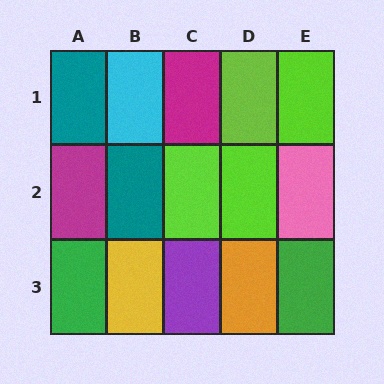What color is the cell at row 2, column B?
Teal.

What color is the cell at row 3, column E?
Green.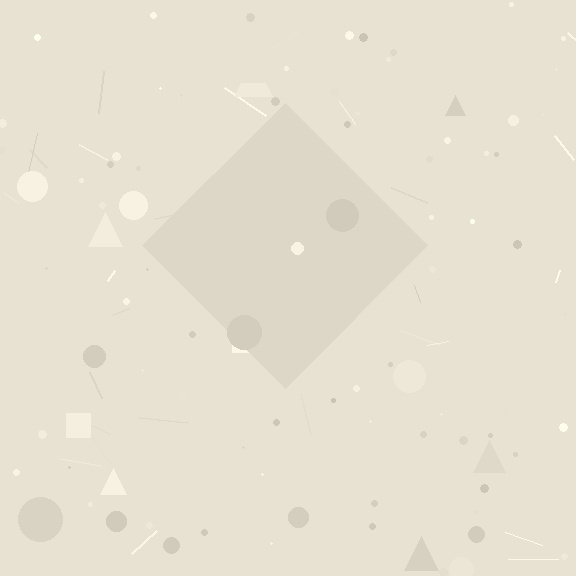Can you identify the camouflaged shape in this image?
The camouflaged shape is a diamond.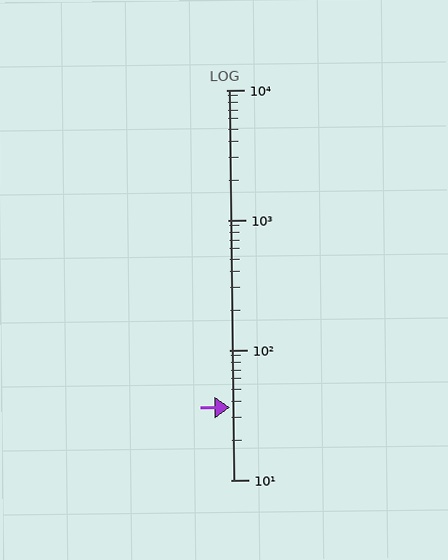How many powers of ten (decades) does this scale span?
The scale spans 3 decades, from 10 to 10000.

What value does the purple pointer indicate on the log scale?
The pointer indicates approximately 36.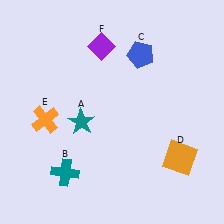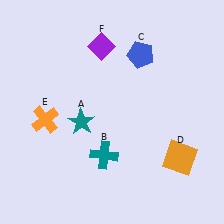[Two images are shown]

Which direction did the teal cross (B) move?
The teal cross (B) moved right.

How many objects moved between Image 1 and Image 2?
1 object moved between the two images.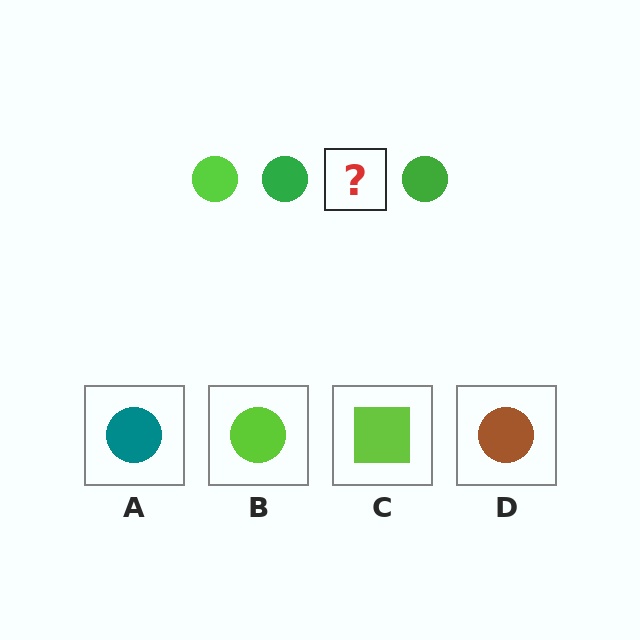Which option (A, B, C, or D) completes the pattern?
B.